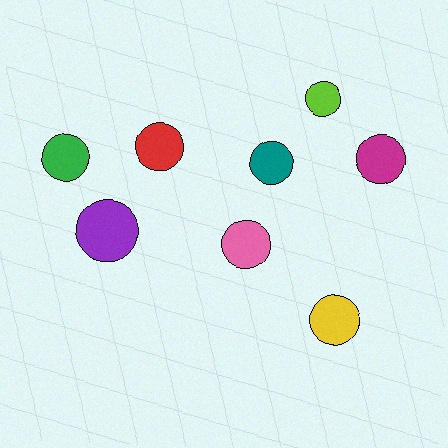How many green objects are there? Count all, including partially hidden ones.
There is 1 green object.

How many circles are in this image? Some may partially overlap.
There are 8 circles.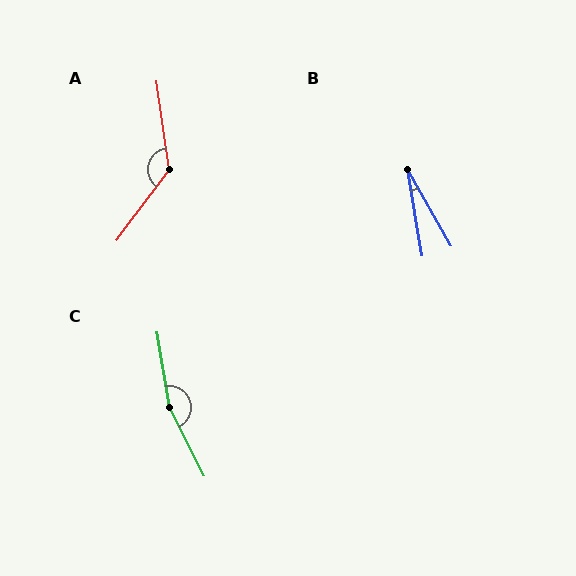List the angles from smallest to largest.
B (20°), A (134°), C (162°).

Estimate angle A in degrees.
Approximately 134 degrees.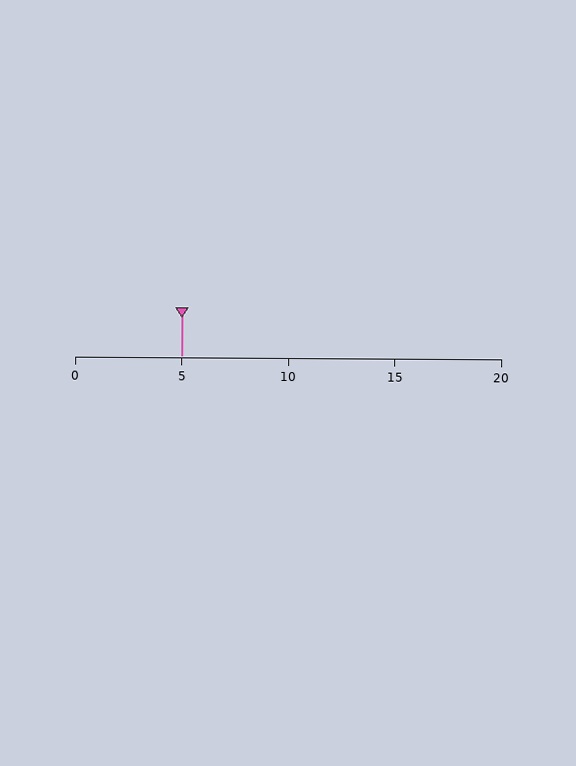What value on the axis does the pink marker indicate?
The marker indicates approximately 5.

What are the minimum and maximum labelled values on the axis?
The axis runs from 0 to 20.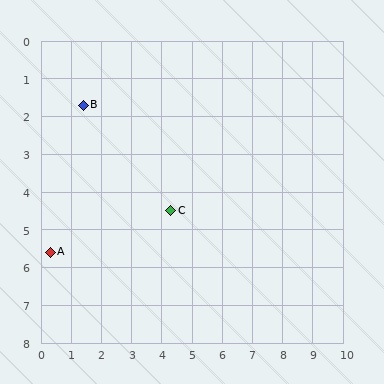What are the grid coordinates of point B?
Point B is at approximately (1.4, 1.7).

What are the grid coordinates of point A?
Point A is at approximately (0.3, 5.6).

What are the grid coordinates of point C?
Point C is at approximately (4.3, 4.5).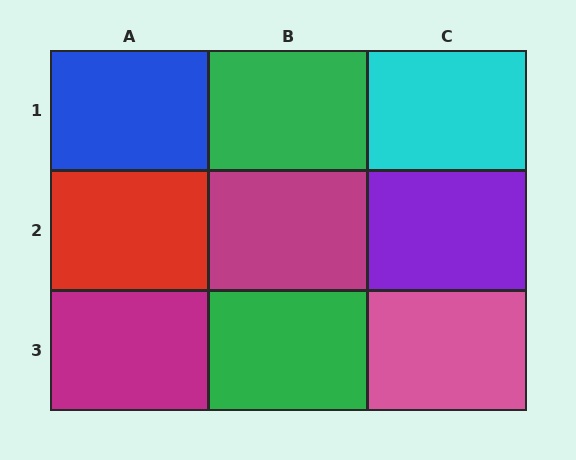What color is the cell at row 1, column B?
Green.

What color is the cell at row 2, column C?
Purple.